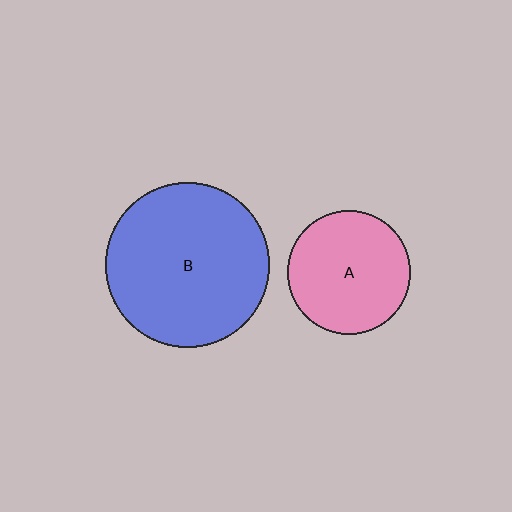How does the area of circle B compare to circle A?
Approximately 1.8 times.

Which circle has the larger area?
Circle B (blue).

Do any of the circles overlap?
No, none of the circles overlap.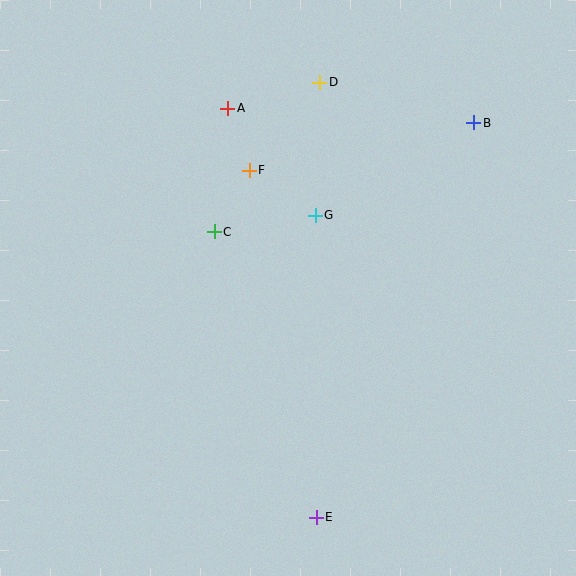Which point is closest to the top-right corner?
Point B is closest to the top-right corner.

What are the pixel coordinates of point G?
Point G is at (315, 215).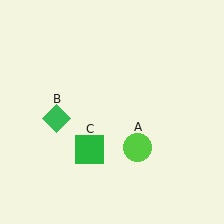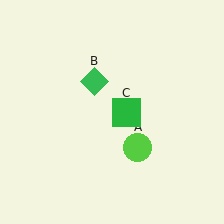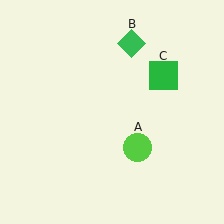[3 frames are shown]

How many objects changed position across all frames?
2 objects changed position: green diamond (object B), green square (object C).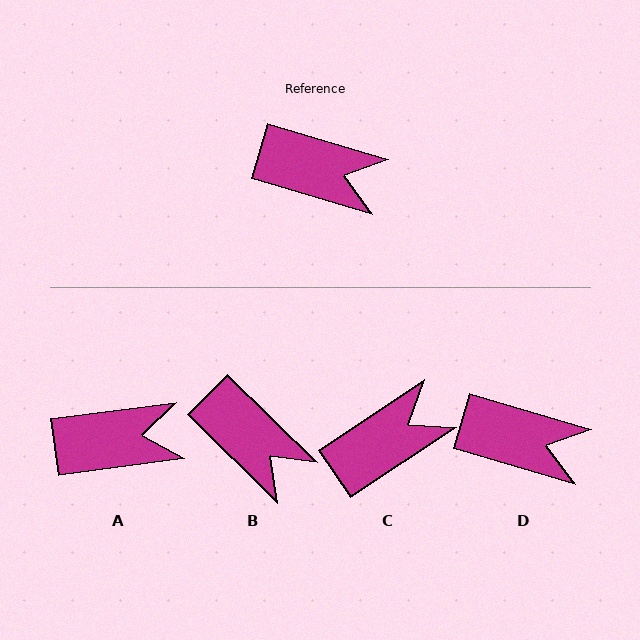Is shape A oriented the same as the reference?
No, it is off by about 24 degrees.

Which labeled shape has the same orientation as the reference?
D.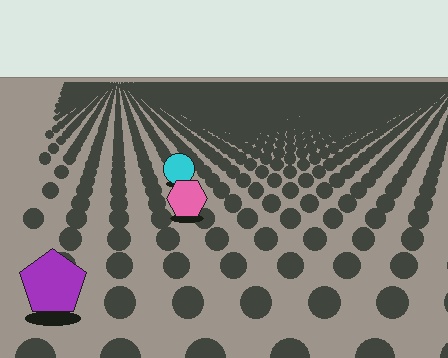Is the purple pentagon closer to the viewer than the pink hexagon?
Yes. The purple pentagon is closer — you can tell from the texture gradient: the ground texture is coarser near it.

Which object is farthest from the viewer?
The cyan circle is farthest from the viewer. It appears smaller and the ground texture around it is denser.